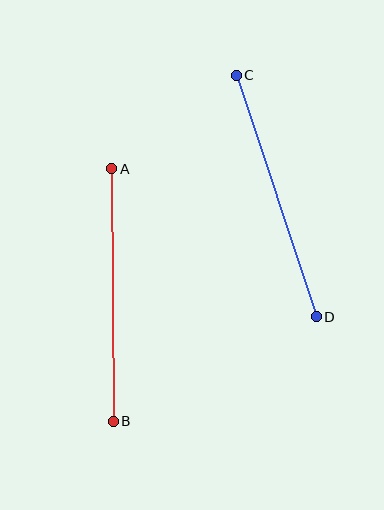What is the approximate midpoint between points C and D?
The midpoint is at approximately (276, 196) pixels.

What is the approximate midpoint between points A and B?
The midpoint is at approximately (113, 295) pixels.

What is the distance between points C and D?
The distance is approximately 254 pixels.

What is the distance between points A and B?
The distance is approximately 253 pixels.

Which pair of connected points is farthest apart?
Points C and D are farthest apart.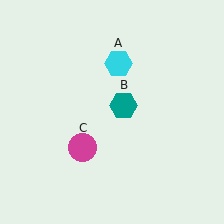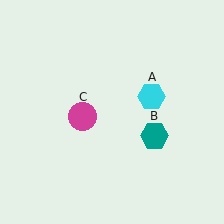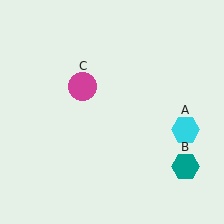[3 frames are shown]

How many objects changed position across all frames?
3 objects changed position: cyan hexagon (object A), teal hexagon (object B), magenta circle (object C).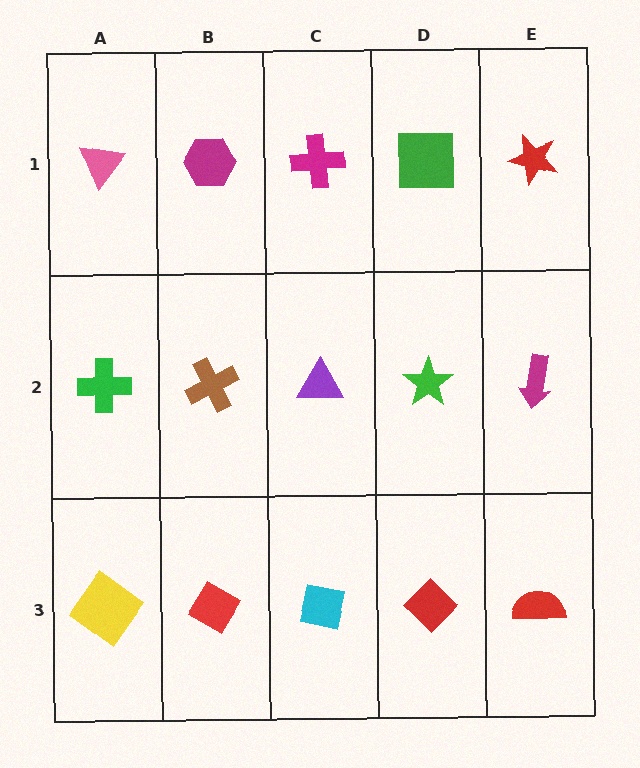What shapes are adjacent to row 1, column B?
A brown cross (row 2, column B), a pink triangle (row 1, column A), a magenta cross (row 1, column C).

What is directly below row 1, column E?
A magenta arrow.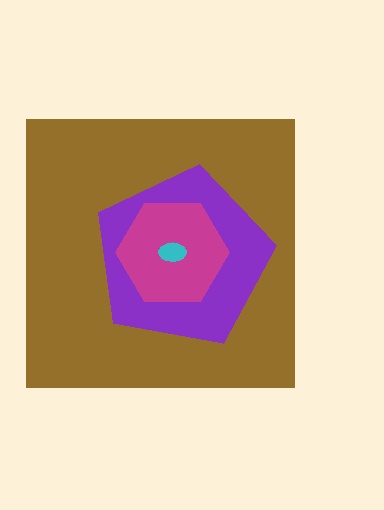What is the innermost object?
The cyan ellipse.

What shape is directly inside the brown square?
The purple pentagon.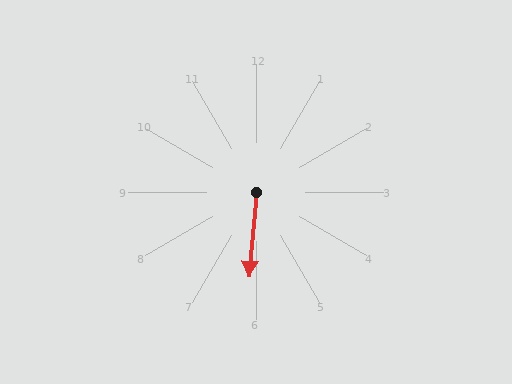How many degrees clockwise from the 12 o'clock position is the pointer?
Approximately 185 degrees.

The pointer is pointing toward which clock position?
Roughly 6 o'clock.